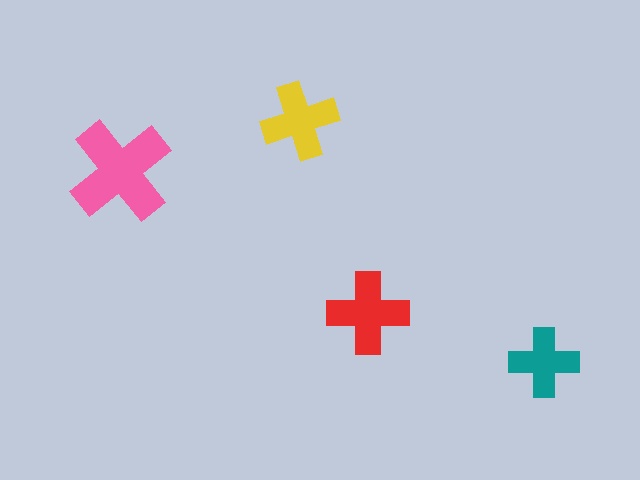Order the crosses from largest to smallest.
the pink one, the red one, the yellow one, the teal one.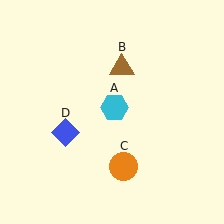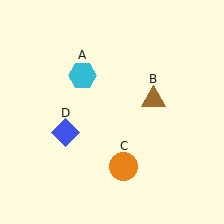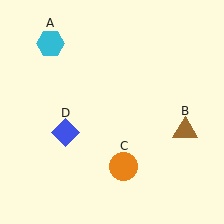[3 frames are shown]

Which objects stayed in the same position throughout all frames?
Orange circle (object C) and blue diamond (object D) remained stationary.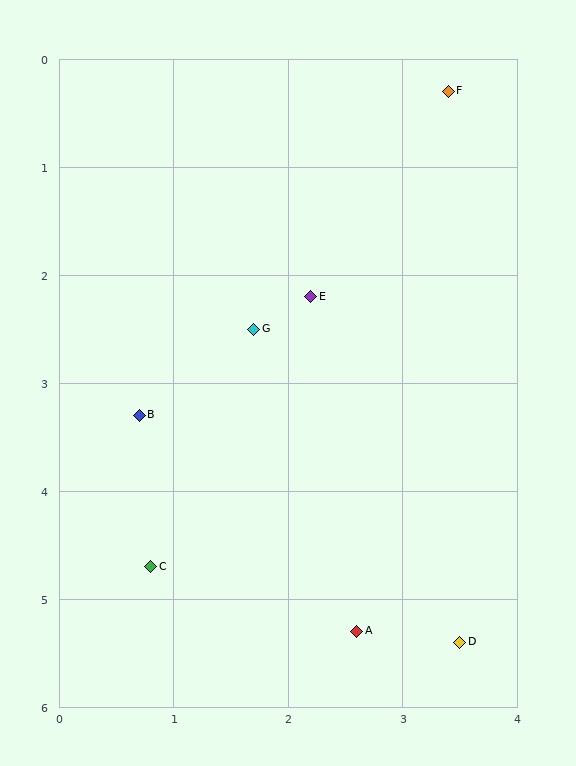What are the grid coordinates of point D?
Point D is at approximately (3.5, 5.4).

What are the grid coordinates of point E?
Point E is at approximately (2.2, 2.2).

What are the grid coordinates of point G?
Point G is at approximately (1.7, 2.5).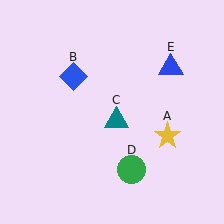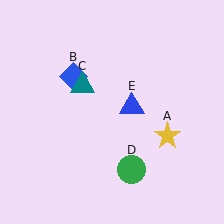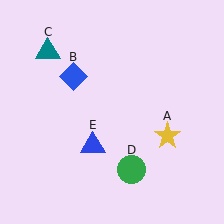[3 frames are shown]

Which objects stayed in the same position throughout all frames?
Yellow star (object A) and blue diamond (object B) and green circle (object D) remained stationary.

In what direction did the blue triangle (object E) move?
The blue triangle (object E) moved down and to the left.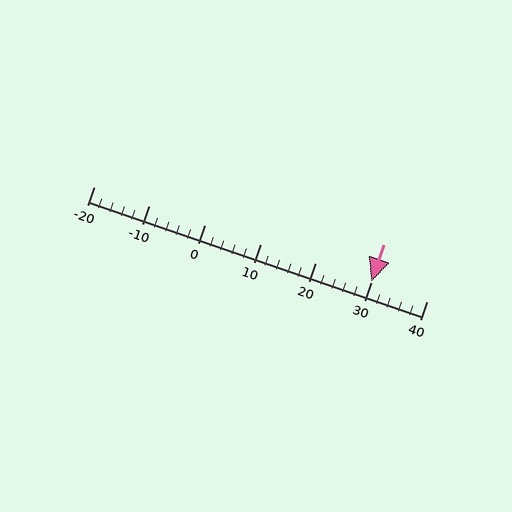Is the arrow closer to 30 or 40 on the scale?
The arrow is closer to 30.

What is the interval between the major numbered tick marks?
The major tick marks are spaced 10 units apart.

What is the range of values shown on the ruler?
The ruler shows values from -20 to 40.